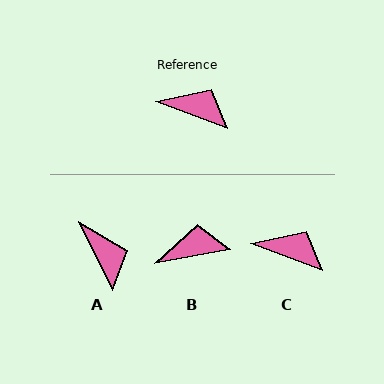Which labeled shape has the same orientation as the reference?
C.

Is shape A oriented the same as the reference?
No, it is off by about 43 degrees.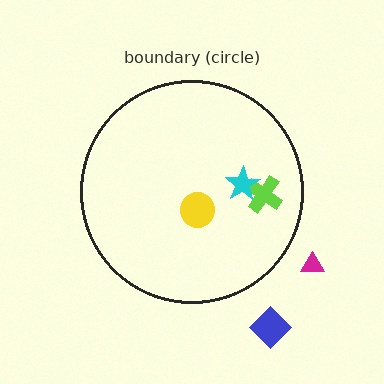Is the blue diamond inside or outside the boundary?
Outside.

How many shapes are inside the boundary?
3 inside, 2 outside.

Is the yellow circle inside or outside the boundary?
Inside.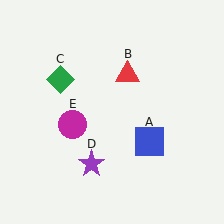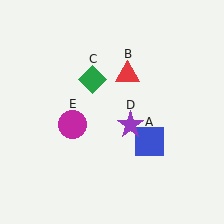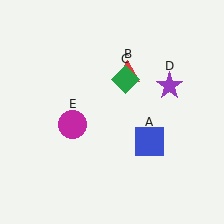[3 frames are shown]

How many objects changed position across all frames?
2 objects changed position: green diamond (object C), purple star (object D).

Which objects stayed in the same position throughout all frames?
Blue square (object A) and red triangle (object B) and magenta circle (object E) remained stationary.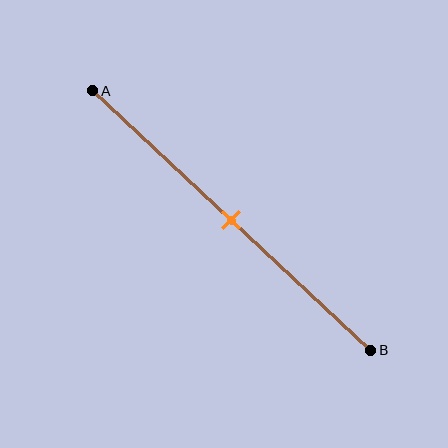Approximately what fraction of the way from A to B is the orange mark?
The orange mark is approximately 50% of the way from A to B.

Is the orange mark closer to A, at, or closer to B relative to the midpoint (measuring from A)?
The orange mark is approximately at the midpoint of segment AB.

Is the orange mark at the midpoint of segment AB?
Yes, the mark is approximately at the midpoint.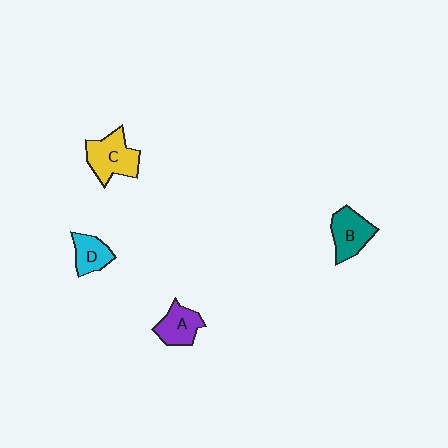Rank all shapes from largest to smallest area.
From largest to smallest: C (yellow), B (teal), A (purple), D (cyan).